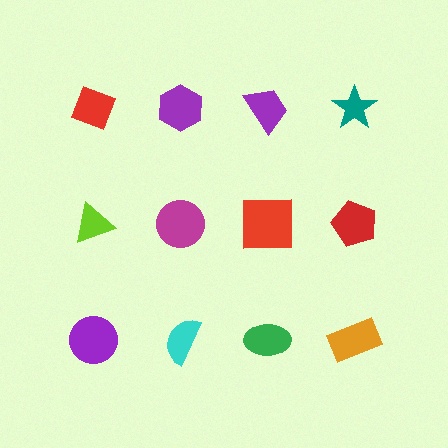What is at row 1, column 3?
A purple trapezoid.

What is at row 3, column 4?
An orange rectangle.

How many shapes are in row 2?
4 shapes.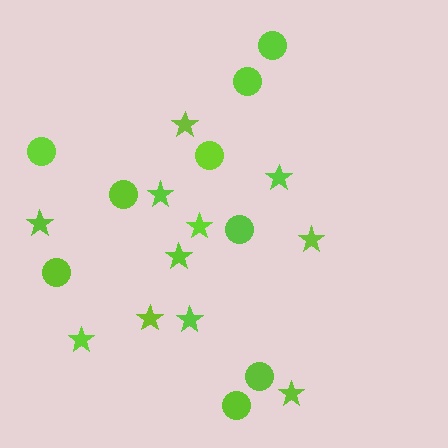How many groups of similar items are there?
There are 2 groups: one group of stars (11) and one group of circles (9).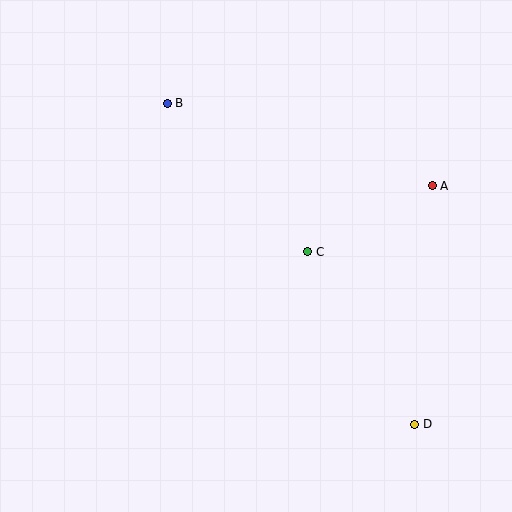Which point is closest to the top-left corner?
Point B is closest to the top-left corner.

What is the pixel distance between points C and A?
The distance between C and A is 141 pixels.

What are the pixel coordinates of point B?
Point B is at (167, 103).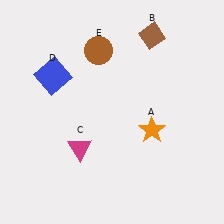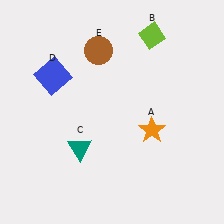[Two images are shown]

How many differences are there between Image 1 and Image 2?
There are 2 differences between the two images.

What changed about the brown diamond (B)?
In Image 1, B is brown. In Image 2, it changed to lime.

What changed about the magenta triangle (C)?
In Image 1, C is magenta. In Image 2, it changed to teal.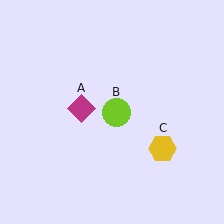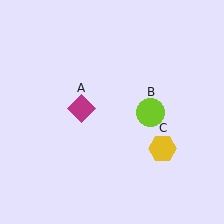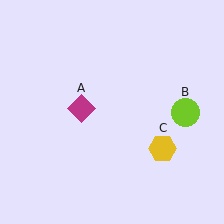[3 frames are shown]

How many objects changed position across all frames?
1 object changed position: lime circle (object B).